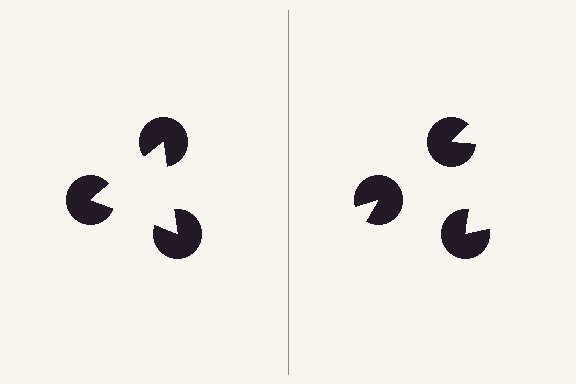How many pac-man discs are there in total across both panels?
6 — 3 on each side.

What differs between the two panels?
The pac-man discs are positioned identically on both sides; only the wedge orientations differ. On the left they align to a triangle; on the right they are misaligned.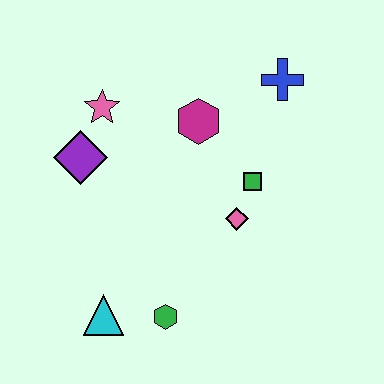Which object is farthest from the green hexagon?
The blue cross is farthest from the green hexagon.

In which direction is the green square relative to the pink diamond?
The green square is above the pink diamond.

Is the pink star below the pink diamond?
No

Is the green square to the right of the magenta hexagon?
Yes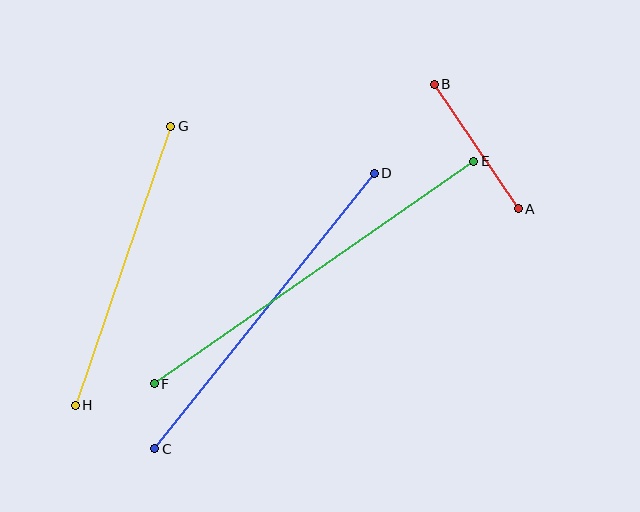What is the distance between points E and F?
The distance is approximately 389 pixels.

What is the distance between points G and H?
The distance is approximately 295 pixels.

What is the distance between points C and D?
The distance is approximately 352 pixels.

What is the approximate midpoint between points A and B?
The midpoint is at approximately (476, 147) pixels.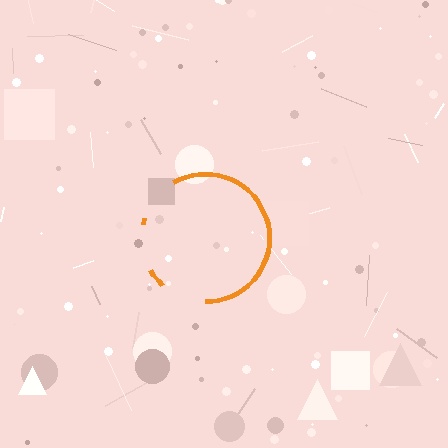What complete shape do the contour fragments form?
The contour fragments form a circle.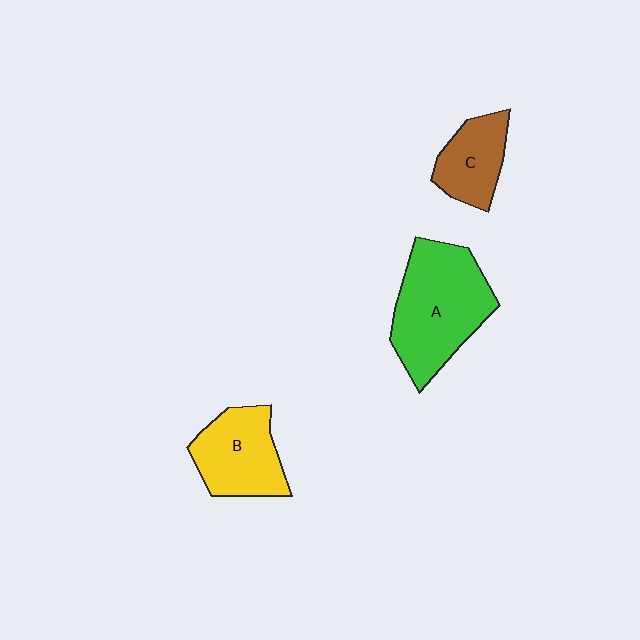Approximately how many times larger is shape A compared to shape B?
Approximately 1.5 times.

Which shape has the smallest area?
Shape C (brown).